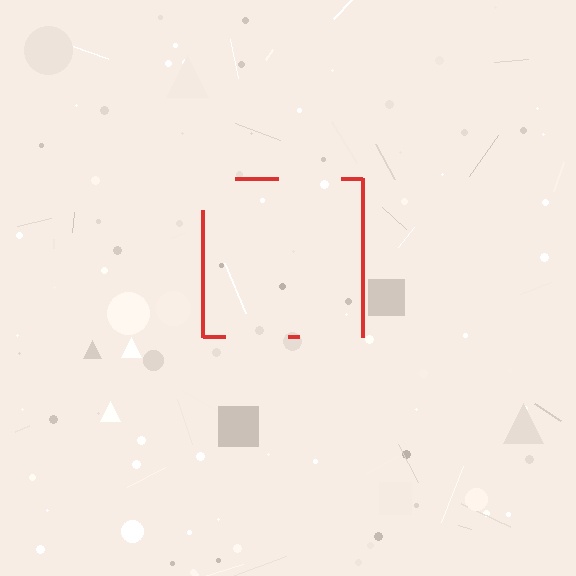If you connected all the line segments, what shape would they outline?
They would outline a square.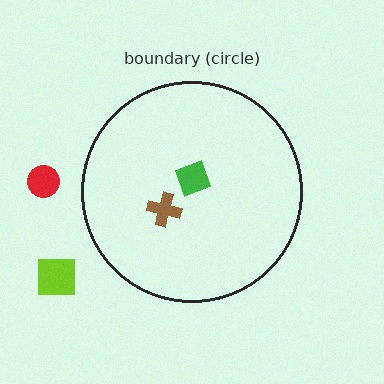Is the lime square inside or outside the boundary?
Outside.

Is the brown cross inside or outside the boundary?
Inside.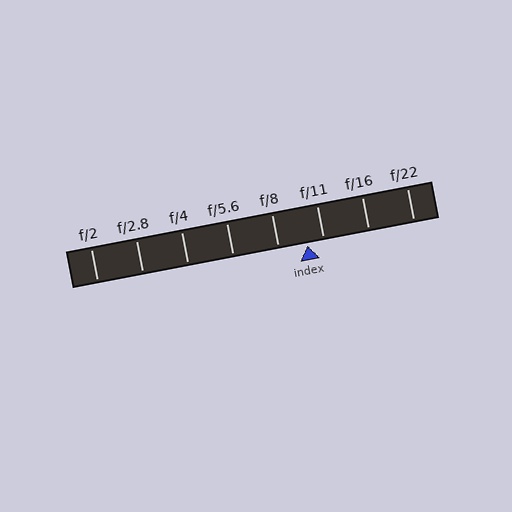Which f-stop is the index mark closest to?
The index mark is closest to f/11.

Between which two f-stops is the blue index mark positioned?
The index mark is between f/8 and f/11.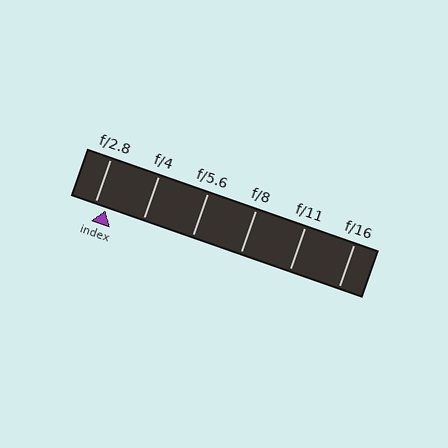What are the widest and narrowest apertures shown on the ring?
The widest aperture shown is f/2.8 and the narrowest is f/16.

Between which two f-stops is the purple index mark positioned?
The index mark is between f/2.8 and f/4.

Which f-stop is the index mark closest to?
The index mark is closest to f/2.8.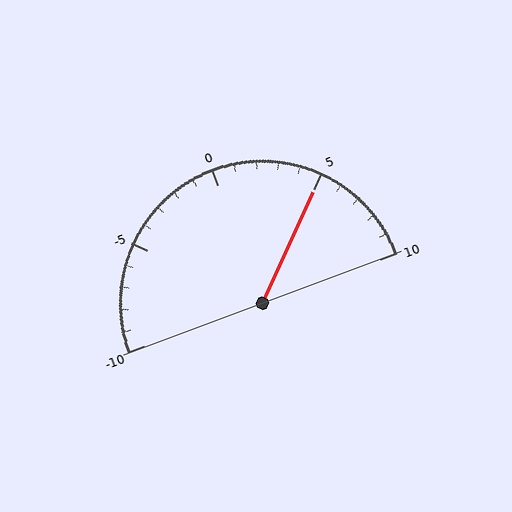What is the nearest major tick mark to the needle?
The nearest major tick mark is 5.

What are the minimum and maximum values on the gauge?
The gauge ranges from -10 to 10.